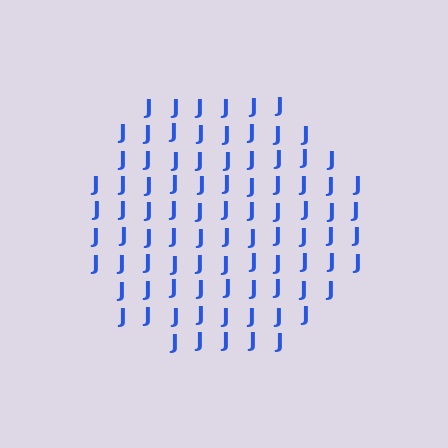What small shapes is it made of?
It is made of small letter J's.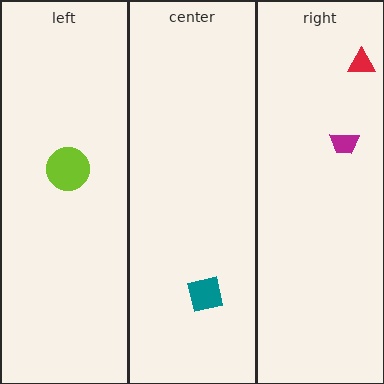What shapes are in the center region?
The teal square.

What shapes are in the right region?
The red triangle, the magenta trapezoid.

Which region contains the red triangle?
The right region.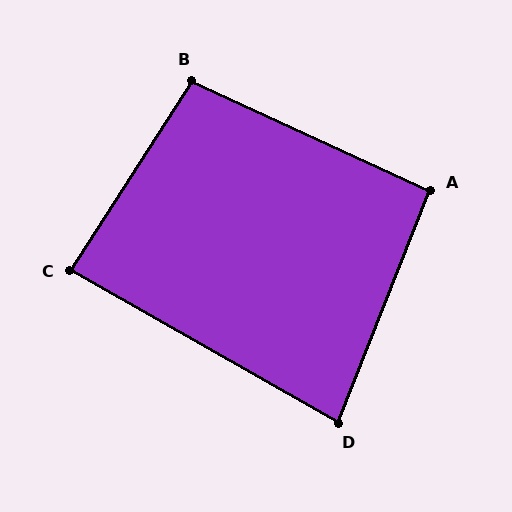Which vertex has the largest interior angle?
B, at approximately 98 degrees.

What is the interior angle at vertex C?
Approximately 87 degrees (approximately right).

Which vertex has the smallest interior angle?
D, at approximately 82 degrees.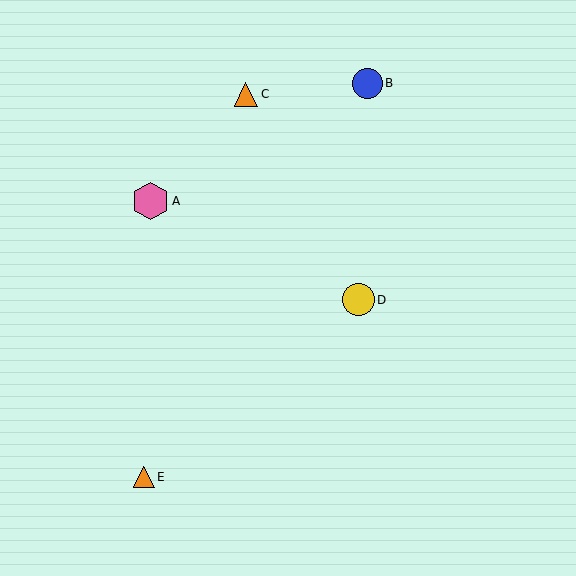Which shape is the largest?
The pink hexagon (labeled A) is the largest.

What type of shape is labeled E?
Shape E is an orange triangle.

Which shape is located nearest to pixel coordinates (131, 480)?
The orange triangle (labeled E) at (144, 477) is nearest to that location.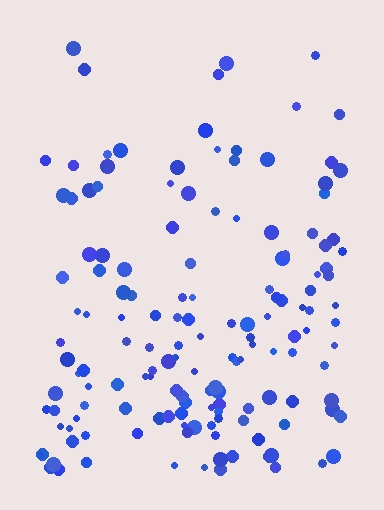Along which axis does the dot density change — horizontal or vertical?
Vertical.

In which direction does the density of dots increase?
From top to bottom, with the bottom side densest.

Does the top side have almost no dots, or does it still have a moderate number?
Still a moderate number, just noticeably fewer than the bottom.